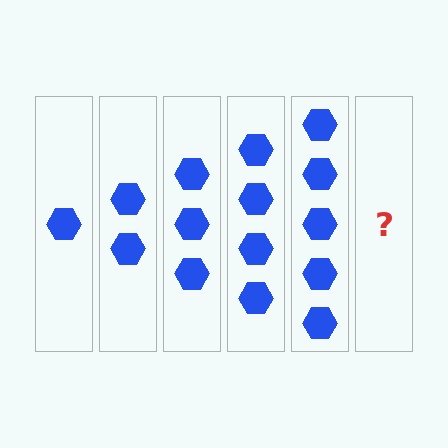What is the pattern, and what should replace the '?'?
The pattern is that each step adds one more hexagon. The '?' should be 6 hexagons.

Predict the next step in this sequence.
The next step is 6 hexagons.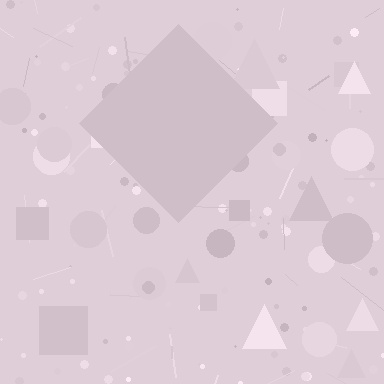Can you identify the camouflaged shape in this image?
The camouflaged shape is a diamond.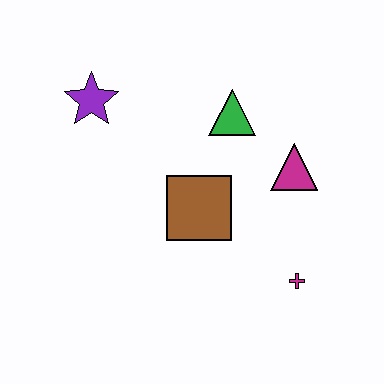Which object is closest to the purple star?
The green triangle is closest to the purple star.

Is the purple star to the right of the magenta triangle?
No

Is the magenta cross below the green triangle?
Yes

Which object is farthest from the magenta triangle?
The purple star is farthest from the magenta triangle.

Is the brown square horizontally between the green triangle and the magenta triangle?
No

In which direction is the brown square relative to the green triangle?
The brown square is below the green triangle.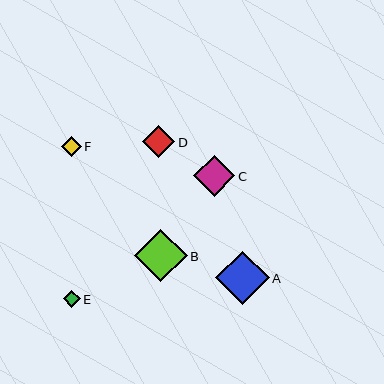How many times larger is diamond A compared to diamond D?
Diamond A is approximately 1.7 times the size of diamond D.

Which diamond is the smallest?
Diamond E is the smallest with a size of approximately 17 pixels.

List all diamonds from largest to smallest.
From largest to smallest: A, B, C, D, F, E.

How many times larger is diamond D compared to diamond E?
Diamond D is approximately 1.9 times the size of diamond E.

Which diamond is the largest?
Diamond A is the largest with a size of approximately 53 pixels.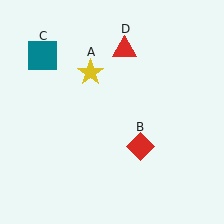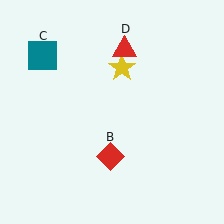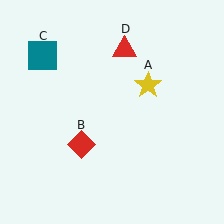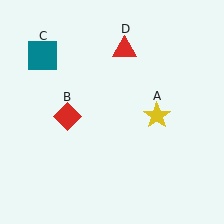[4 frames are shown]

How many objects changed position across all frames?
2 objects changed position: yellow star (object A), red diamond (object B).